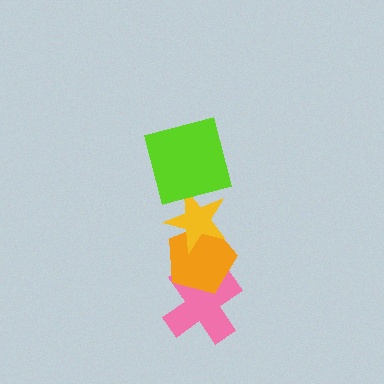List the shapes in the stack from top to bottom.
From top to bottom: the lime square, the yellow star, the orange pentagon, the pink cross.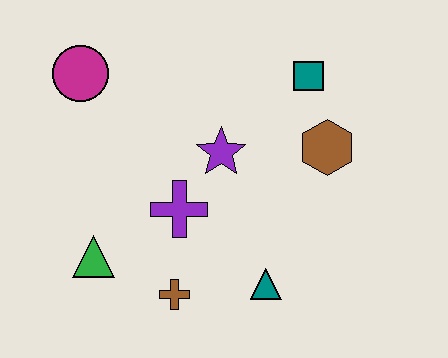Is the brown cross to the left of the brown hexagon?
Yes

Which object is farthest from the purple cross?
The teal square is farthest from the purple cross.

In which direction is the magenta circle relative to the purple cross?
The magenta circle is above the purple cross.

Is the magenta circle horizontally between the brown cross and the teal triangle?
No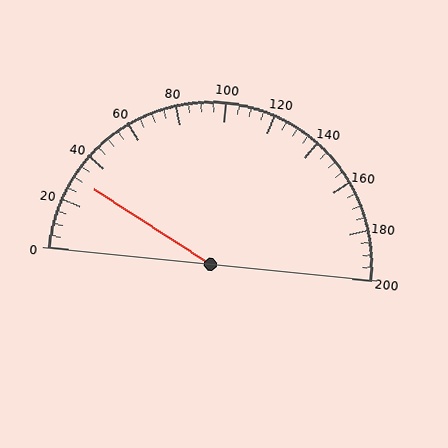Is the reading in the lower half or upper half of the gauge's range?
The reading is in the lower half of the range (0 to 200).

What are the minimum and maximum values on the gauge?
The gauge ranges from 0 to 200.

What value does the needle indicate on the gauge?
The needle indicates approximately 30.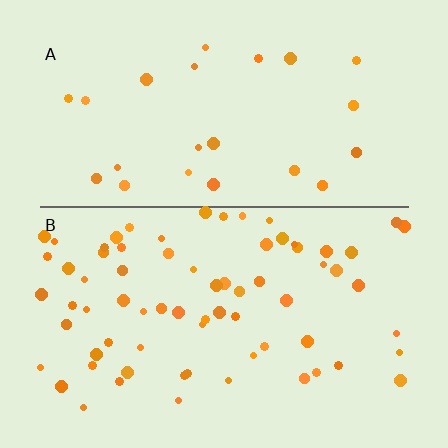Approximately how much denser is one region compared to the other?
Approximately 3.0× — region B over region A.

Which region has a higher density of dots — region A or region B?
B (the bottom).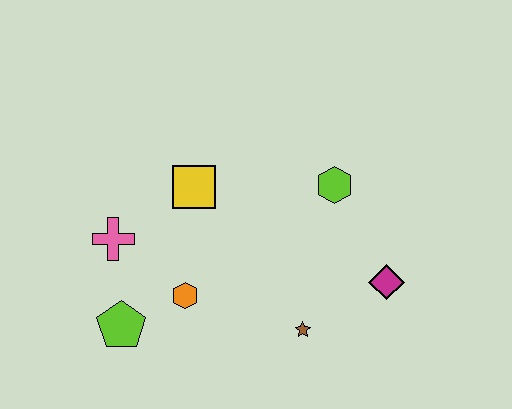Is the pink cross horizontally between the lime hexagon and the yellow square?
No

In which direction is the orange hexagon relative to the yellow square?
The orange hexagon is below the yellow square.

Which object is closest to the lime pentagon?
The orange hexagon is closest to the lime pentagon.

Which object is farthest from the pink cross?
The magenta diamond is farthest from the pink cross.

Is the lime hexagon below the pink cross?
No